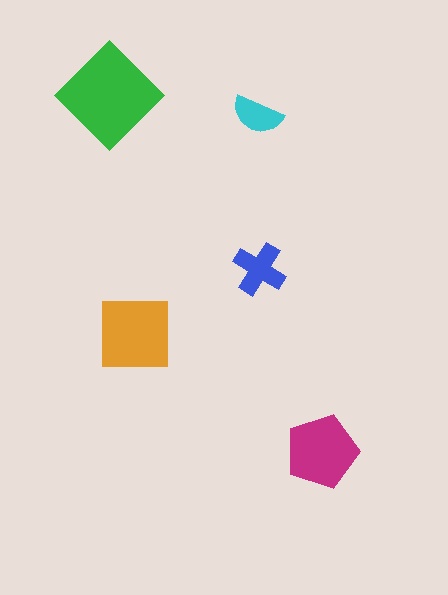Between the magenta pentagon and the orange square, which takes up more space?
The orange square.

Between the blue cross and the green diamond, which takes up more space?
The green diamond.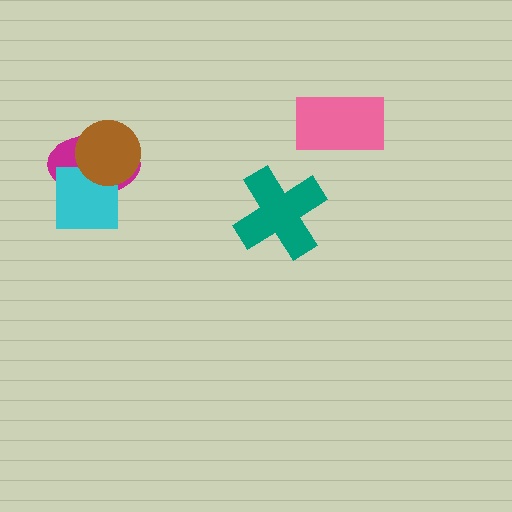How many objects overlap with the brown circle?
2 objects overlap with the brown circle.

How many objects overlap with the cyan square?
2 objects overlap with the cyan square.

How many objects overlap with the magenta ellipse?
2 objects overlap with the magenta ellipse.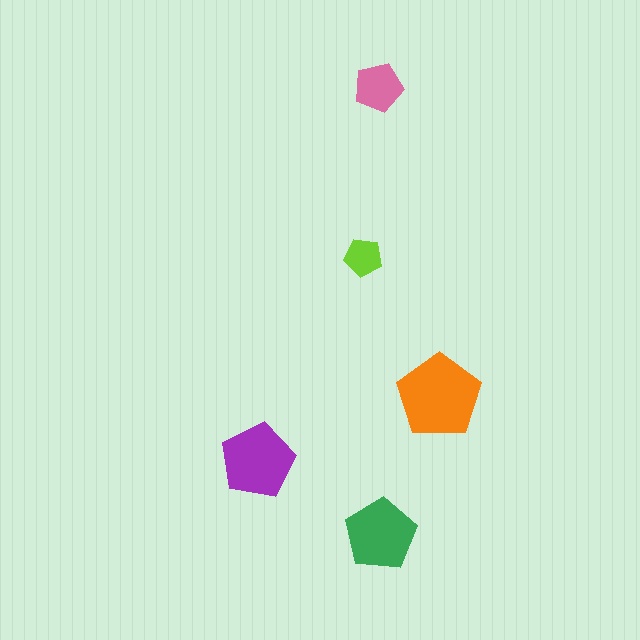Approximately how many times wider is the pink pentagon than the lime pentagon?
About 1.5 times wider.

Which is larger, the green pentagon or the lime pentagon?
The green one.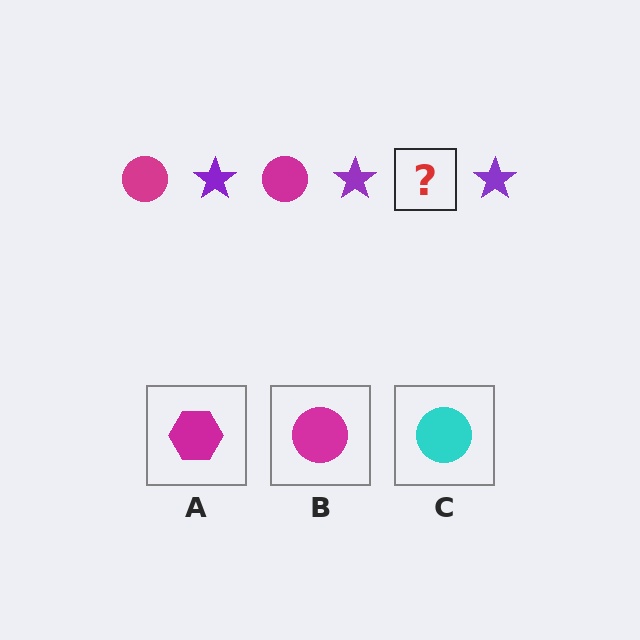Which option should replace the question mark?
Option B.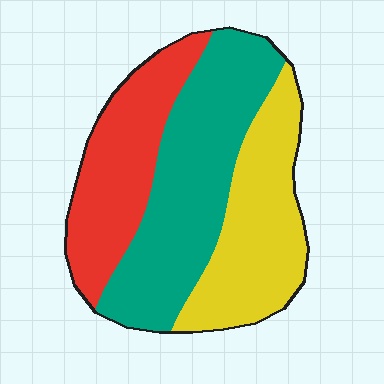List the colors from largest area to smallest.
From largest to smallest: teal, yellow, red.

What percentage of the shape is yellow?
Yellow takes up about one third (1/3) of the shape.